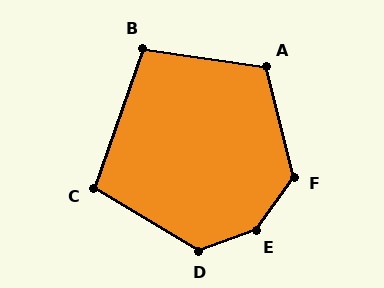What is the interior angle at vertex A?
Approximately 112 degrees (obtuse).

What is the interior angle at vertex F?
Approximately 130 degrees (obtuse).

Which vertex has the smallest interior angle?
B, at approximately 101 degrees.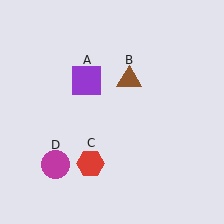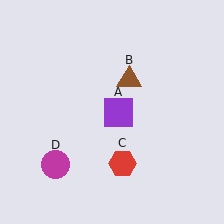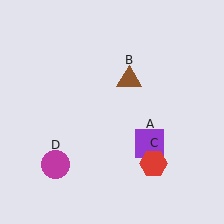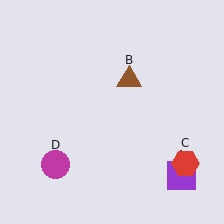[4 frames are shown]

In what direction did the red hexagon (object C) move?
The red hexagon (object C) moved right.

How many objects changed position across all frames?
2 objects changed position: purple square (object A), red hexagon (object C).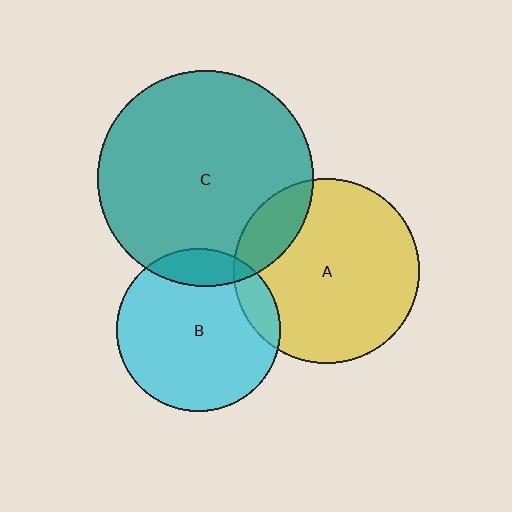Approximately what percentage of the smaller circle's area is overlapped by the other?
Approximately 15%.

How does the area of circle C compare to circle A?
Approximately 1.4 times.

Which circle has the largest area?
Circle C (teal).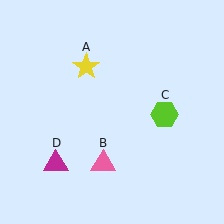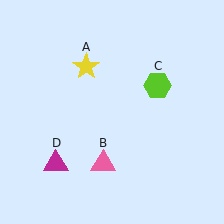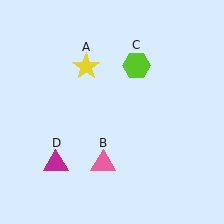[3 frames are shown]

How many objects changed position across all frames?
1 object changed position: lime hexagon (object C).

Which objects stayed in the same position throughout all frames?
Yellow star (object A) and pink triangle (object B) and magenta triangle (object D) remained stationary.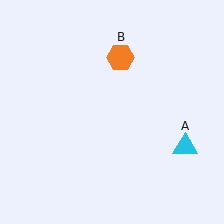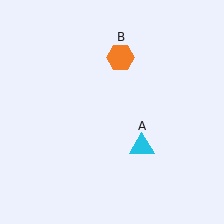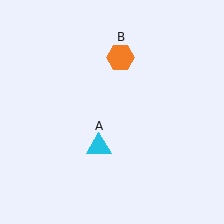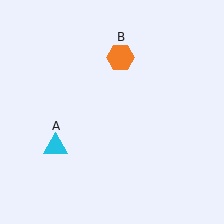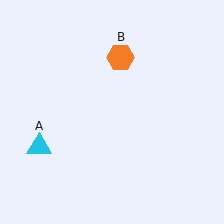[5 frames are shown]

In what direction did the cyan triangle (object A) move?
The cyan triangle (object A) moved left.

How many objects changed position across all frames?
1 object changed position: cyan triangle (object A).